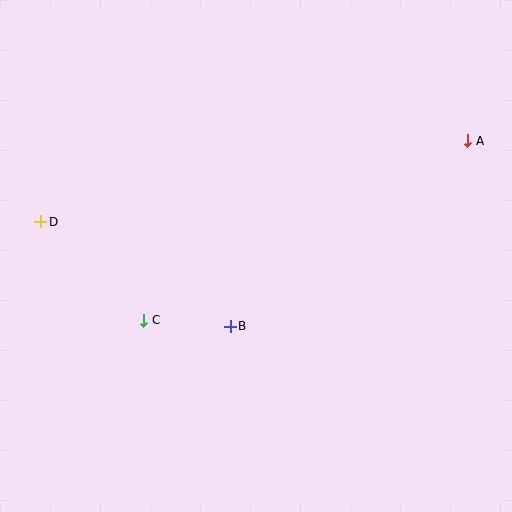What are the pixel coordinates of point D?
Point D is at (41, 222).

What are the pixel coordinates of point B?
Point B is at (230, 326).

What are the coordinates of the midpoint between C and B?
The midpoint between C and B is at (187, 323).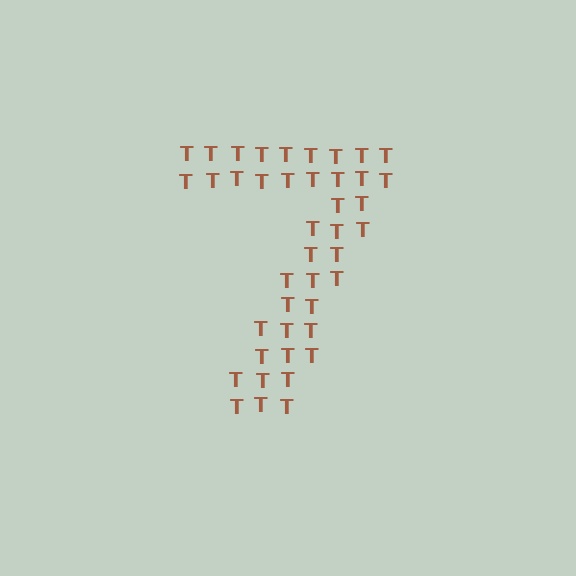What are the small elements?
The small elements are letter T's.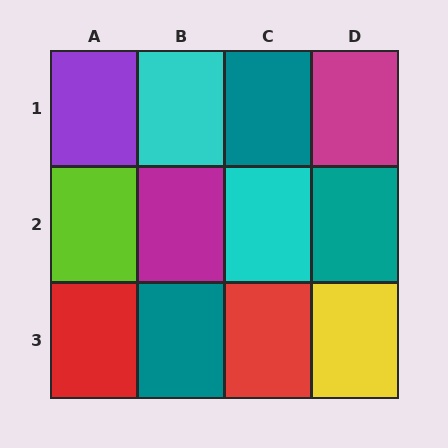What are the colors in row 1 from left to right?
Purple, cyan, teal, magenta.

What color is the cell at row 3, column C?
Red.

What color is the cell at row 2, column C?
Cyan.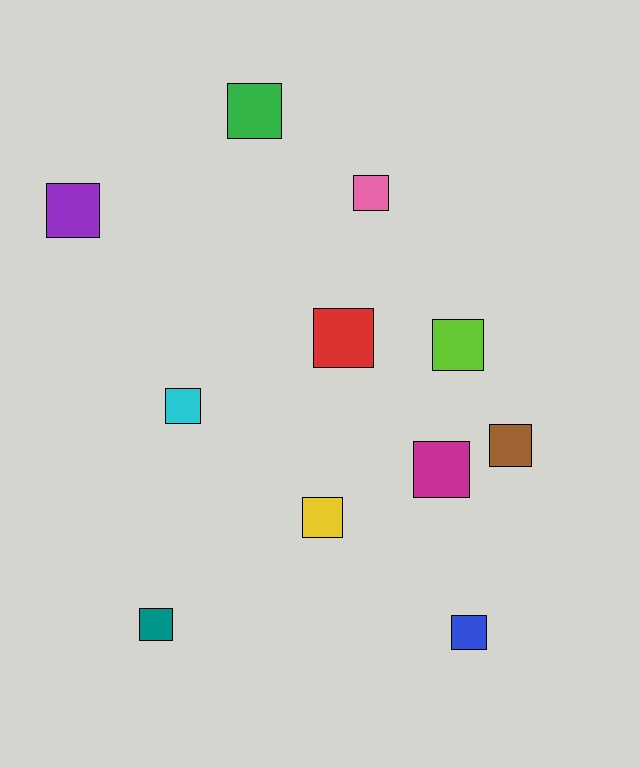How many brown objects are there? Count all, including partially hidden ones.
There is 1 brown object.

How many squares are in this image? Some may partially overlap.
There are 11 squares.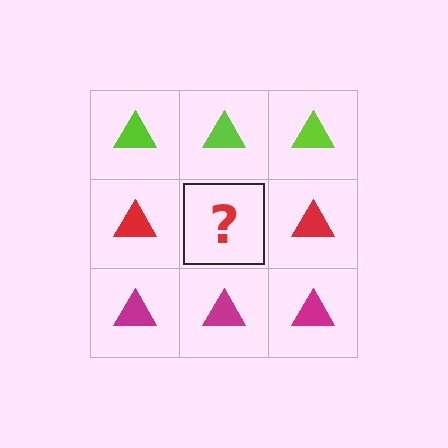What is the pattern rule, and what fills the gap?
The rule is that each row has a consistent color. The gap should be filled with a red triangle.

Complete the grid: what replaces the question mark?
The question mark should be replaced with a red triangle.